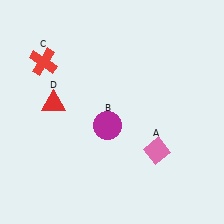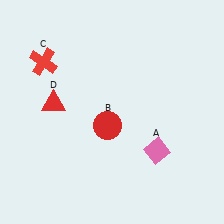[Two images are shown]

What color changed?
The circle (B) changed from magenta in Image 1 to red in Image 2.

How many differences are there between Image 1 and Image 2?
There is 1 difference between the two images.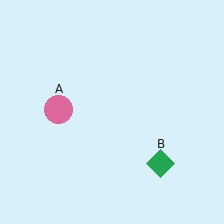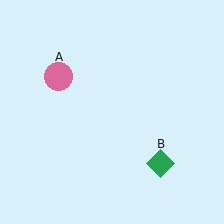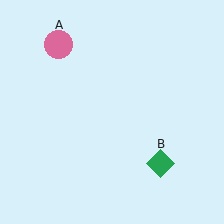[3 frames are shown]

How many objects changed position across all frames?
1 object changed position: pink circle (object A).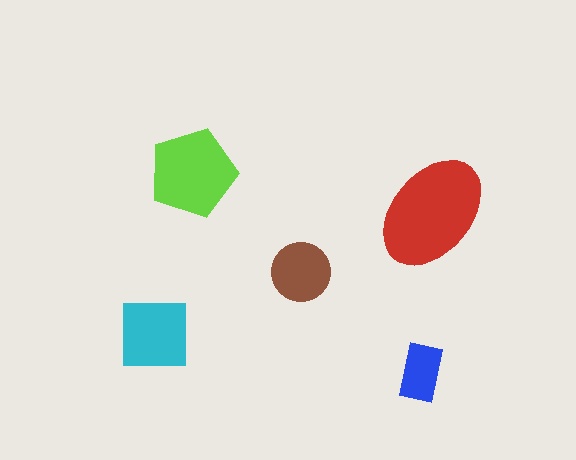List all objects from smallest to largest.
The blue rectangle, the brown circle, the cyan square, the lime pentagon, the red ellipse.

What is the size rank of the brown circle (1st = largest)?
4th.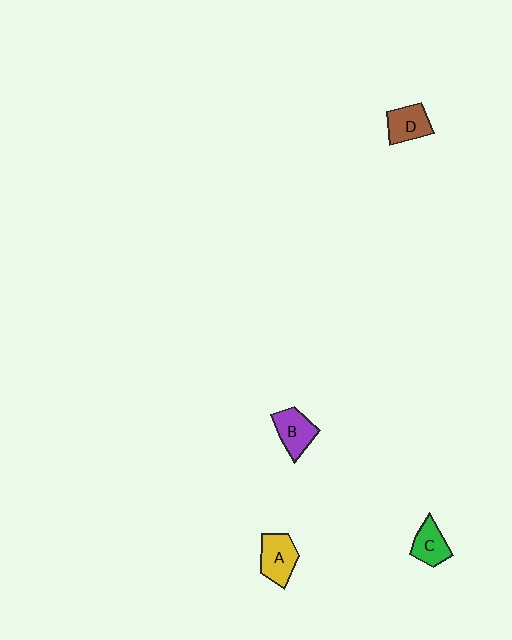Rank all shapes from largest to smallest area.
From largest to smallest: A (yellow), B (purple), D (brown), C (green).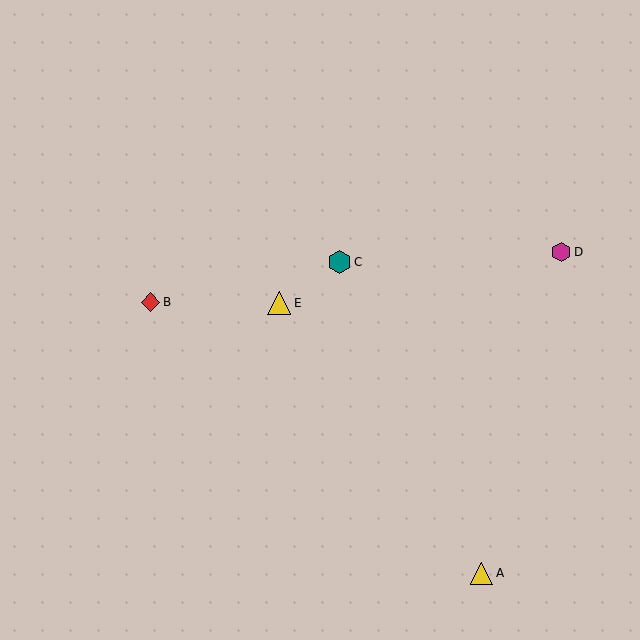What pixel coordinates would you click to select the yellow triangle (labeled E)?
Click at (279, 303) to select the yellow triangle E.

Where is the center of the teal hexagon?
The center of the teal hexagon is at (340, 262).